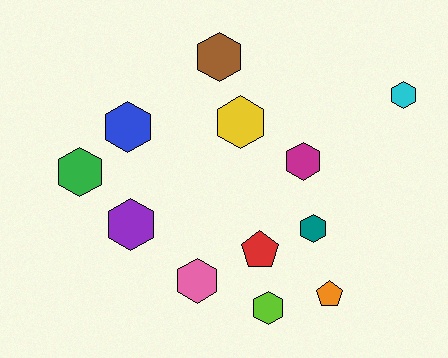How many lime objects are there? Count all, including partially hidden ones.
There is 1 lime object.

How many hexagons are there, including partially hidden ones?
There are 10 hexagons.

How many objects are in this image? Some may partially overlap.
There are 12 objects.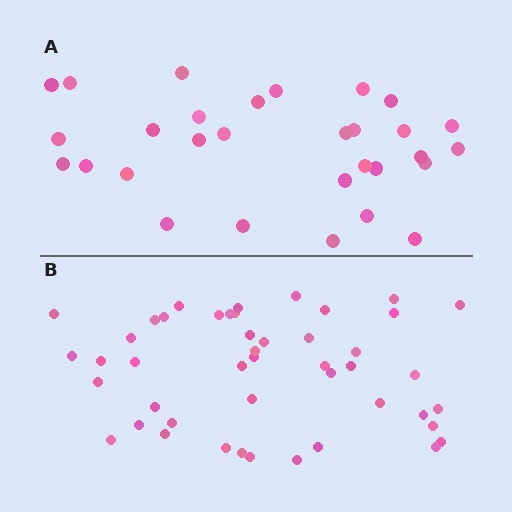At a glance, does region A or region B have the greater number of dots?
Region B (the bottom region) has more dots.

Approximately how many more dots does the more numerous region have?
Region B has approximately 15 more dots than region A.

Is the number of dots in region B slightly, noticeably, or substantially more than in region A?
Region B has substantially more. The ratio is roughly 1.5 to 1.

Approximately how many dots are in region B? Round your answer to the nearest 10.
About 50 dots. (The exact count is 46, which rounds to 50.)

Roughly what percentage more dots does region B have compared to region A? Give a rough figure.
About 55% more.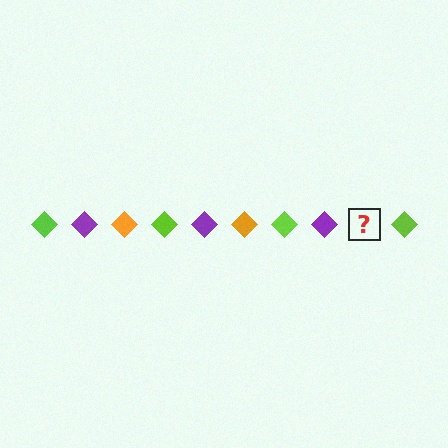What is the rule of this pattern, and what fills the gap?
The rule is that the pattern cycles through lime, purple, orange diamonds. The gap should be filled with an orange diamond.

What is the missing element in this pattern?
The missing element is an orange diamond.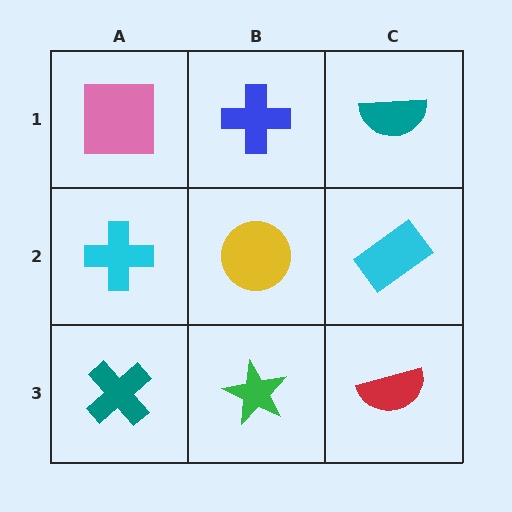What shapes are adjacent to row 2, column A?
A pink square (row 1, column A), a teal cross (row 3, column A), a yellow circle (row 2, column B).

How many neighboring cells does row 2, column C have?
3.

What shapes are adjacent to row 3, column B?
A yellow circle (row 2, column B), a teal cross (row 3, column A), a red semicircle (row 3, column C).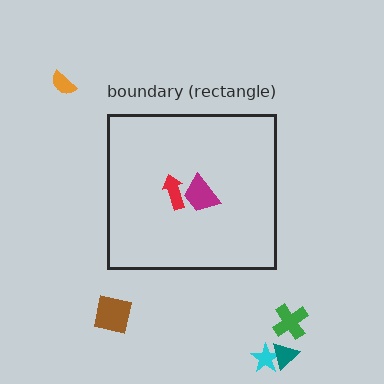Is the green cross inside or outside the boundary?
Outside.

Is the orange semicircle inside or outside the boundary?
Outside.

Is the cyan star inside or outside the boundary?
Outside.